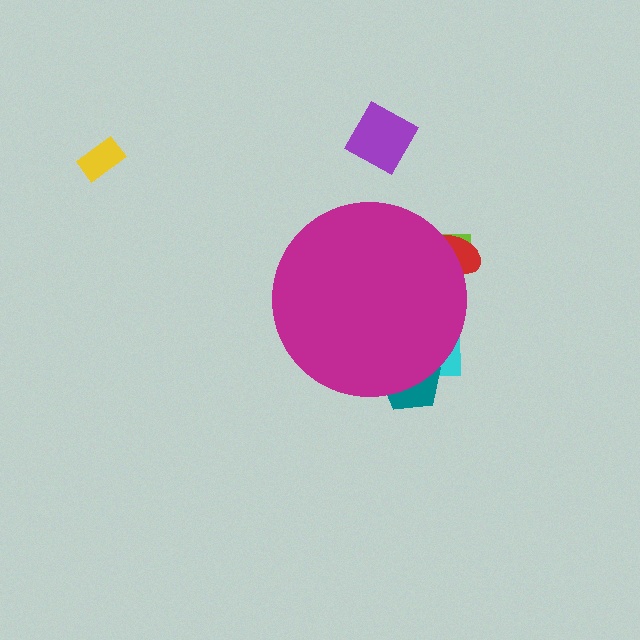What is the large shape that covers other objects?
A magenta circle.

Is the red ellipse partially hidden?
Yes, the red ellipse is partially hidden behind the magenta circle.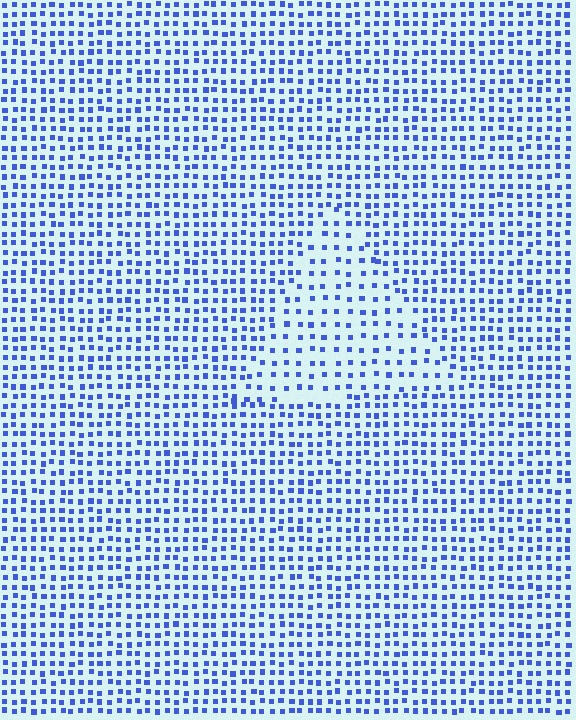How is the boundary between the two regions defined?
The boundary is defined by a change in element density (approximately 1.8x ratio). All elements are the same color, size, and shape.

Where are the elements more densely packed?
The elements are more densely packed outside the triangle boundary.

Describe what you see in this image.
The image contains small blue elements arranged at two different densities. A triangle-shaped region is visible where the elements are less densely packed than the surrounding area.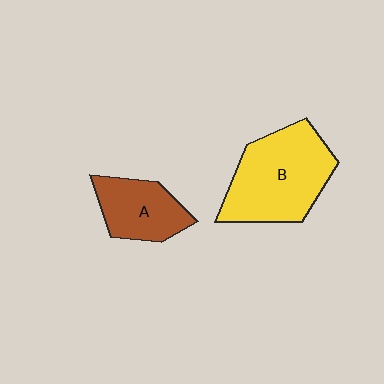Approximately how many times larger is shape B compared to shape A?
Approximately 1.7 times.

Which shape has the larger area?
Shape B (yellow).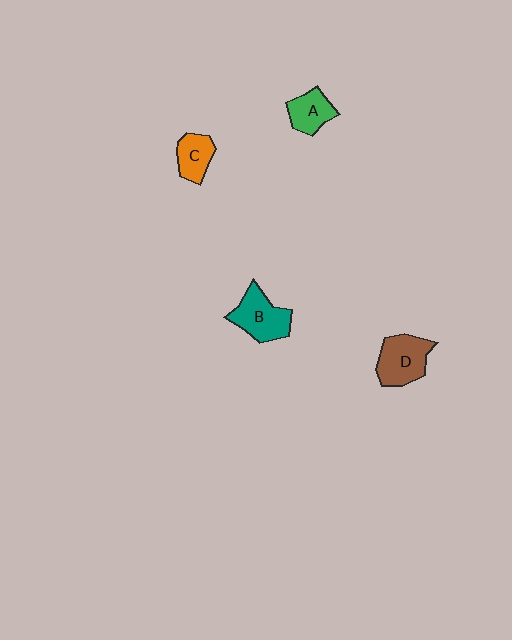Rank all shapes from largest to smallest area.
From largest to smallest: D (brown), B (teal), A (green), C (orange).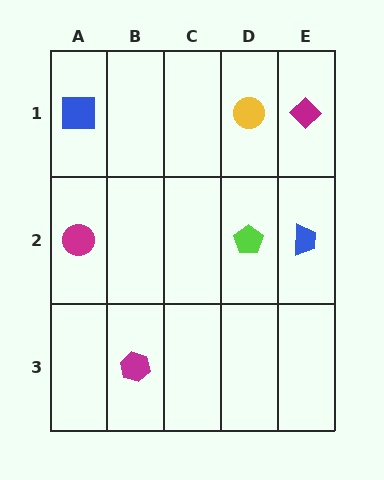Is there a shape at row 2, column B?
No, that cell is empty.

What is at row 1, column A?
A blue square.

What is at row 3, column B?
A magenta hexagon.